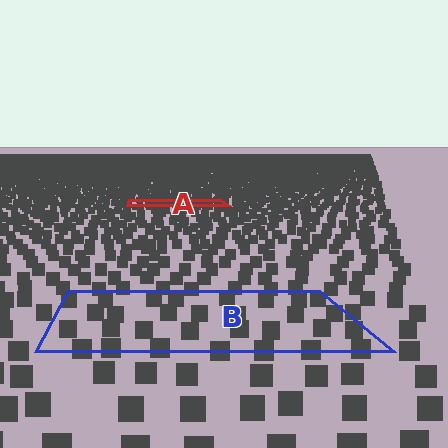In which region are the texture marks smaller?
The texture marks are smaller in region A, because it is farther away.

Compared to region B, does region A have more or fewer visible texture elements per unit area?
Region A has more texture elements per unit area — they are packed more densely because it is farther away.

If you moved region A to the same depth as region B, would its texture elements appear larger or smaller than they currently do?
They would appear larger. At a closer depth, the same texture elements are projected at a bigger on-screen size.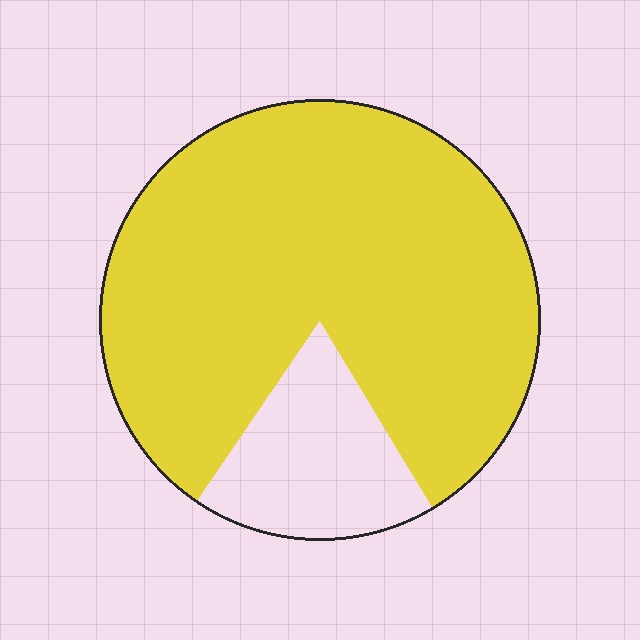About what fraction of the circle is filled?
About five sixths (5/6).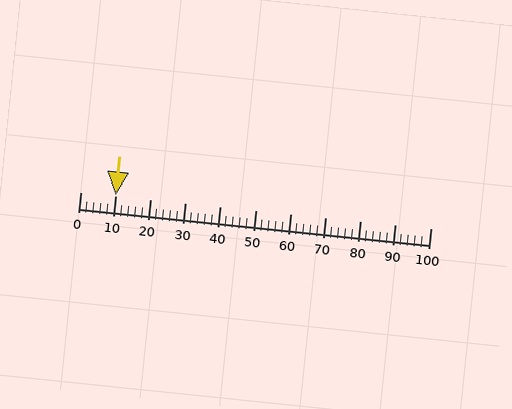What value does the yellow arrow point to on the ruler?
The yellow arrow points to approximately 10.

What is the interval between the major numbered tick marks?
The major tick marks are spaced 10 units apart.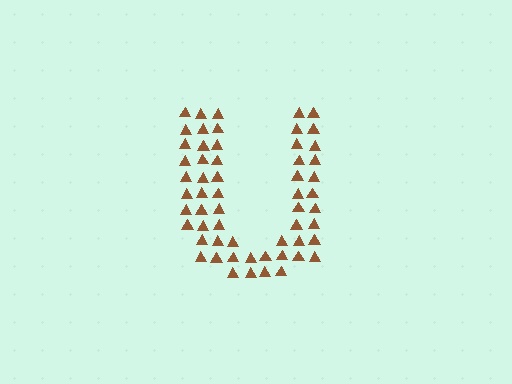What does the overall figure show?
The overall figure shows the letter U.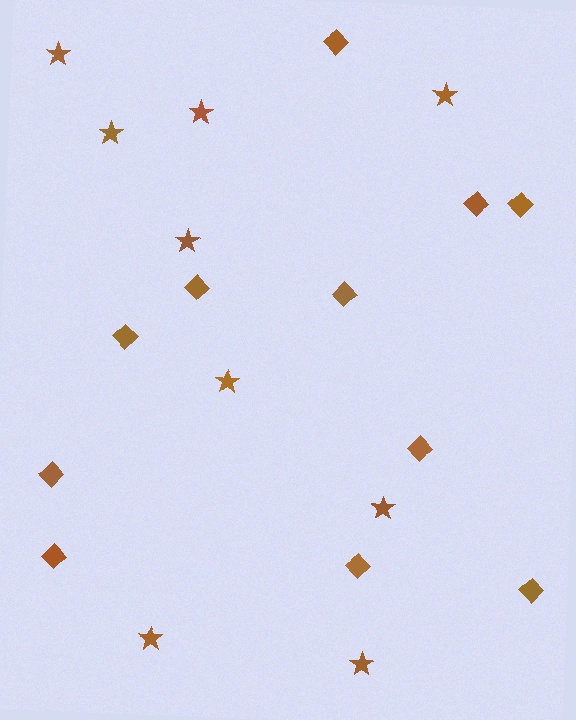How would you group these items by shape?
There are 2 groups: one group of stars (9) and one group of diamonds (11).